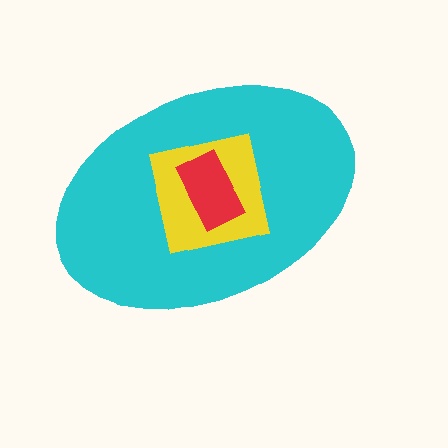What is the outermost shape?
The cyan ellipse.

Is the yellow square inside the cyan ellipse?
Yes.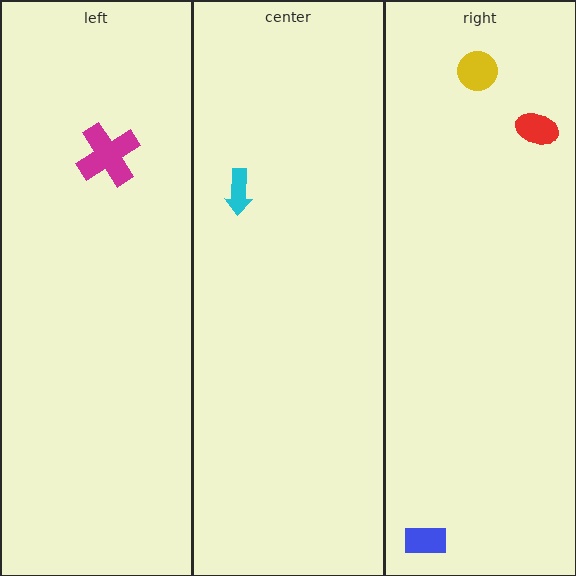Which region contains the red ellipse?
The right region.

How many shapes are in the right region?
3.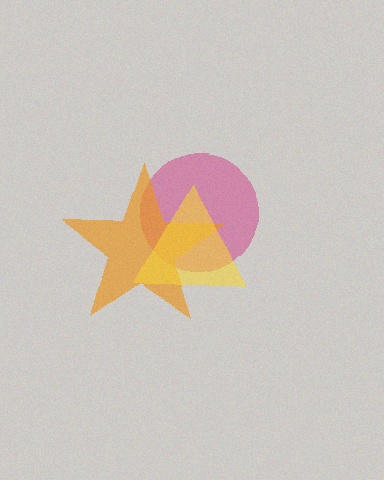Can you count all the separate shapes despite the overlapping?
Yes, there are 3 separate shapes.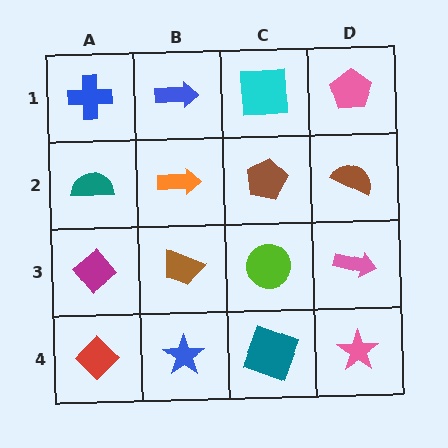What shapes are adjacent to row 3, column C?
A brown pentagon (row 2, column C), a teal square (row 4, column C), a brown trapezoid (row 3, column B), a pink arrow (row 3, column D).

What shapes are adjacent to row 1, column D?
A brown semicircle (row 2, column D), a cyan square (row 1, column C).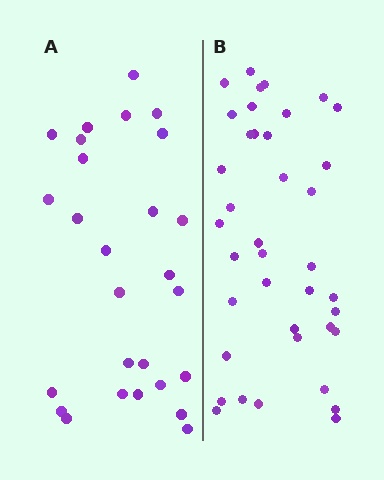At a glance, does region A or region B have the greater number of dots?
Region B (the right region) has more dots.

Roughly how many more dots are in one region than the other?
Region B has roughly 12 or so more dots than region A.